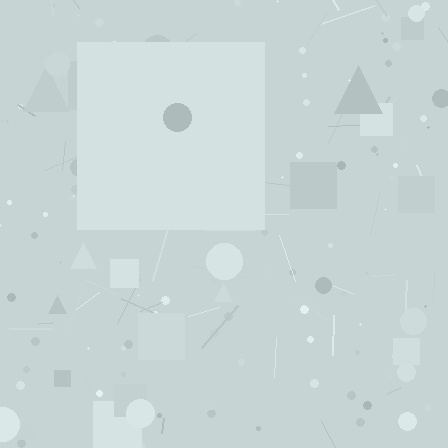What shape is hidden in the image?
A square is hidden in the image.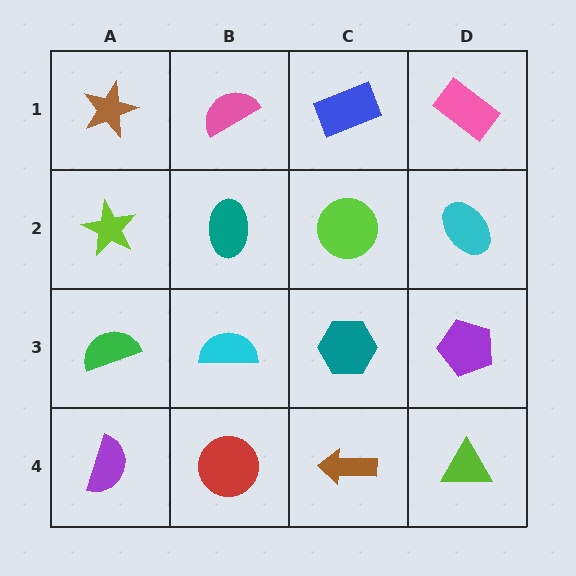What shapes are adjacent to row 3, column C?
A lime circle (row 2, column C), a brown arrow (row 4, column C), a cyan semicircle (row 3, column B), a purple pentagon (row 3, column D).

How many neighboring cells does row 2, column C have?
4.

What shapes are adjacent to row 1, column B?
A teal ellipse (row 2, column B), a brown star (row 1, column A), a blue rectangle (row 1, column C).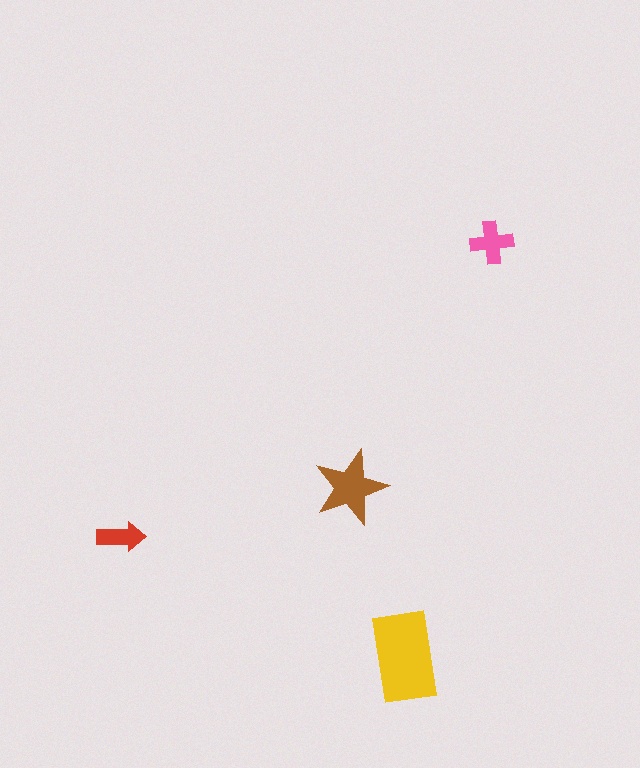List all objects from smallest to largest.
The red arrow, the pink cross, the brown star, the yellow rectangle.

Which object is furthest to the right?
The pink cross is rightmost.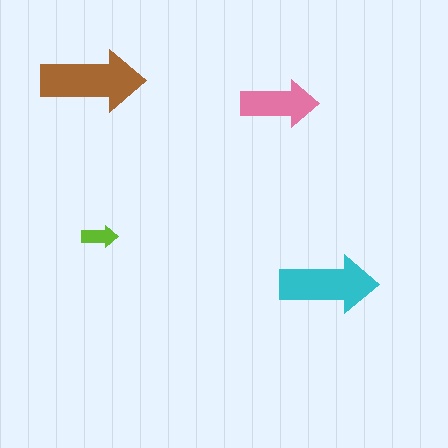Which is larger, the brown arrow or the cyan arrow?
The brown one.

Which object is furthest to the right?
The cyan arrow is rightmost.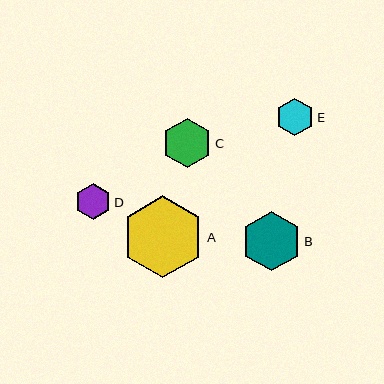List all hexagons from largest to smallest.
From largest to smallest: A, B, C, E, D.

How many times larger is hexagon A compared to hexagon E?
Hexagon A is approximately 2.2 times the size of hexagon E.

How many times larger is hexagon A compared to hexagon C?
Hexagon A is approximately 1.7 times the size of hexagon C.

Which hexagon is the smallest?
Hexagon D is the smallest with a size of approximately 36 pixels.